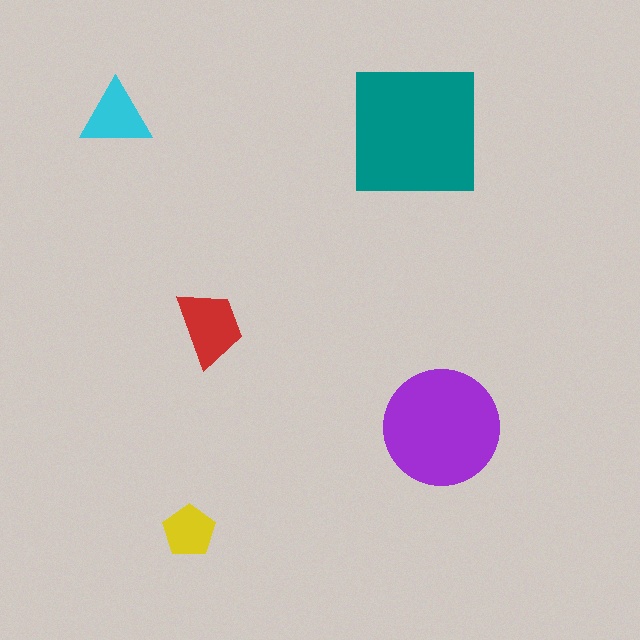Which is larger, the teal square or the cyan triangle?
The teal square.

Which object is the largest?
The teal square.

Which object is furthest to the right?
The purple circle is rightmost.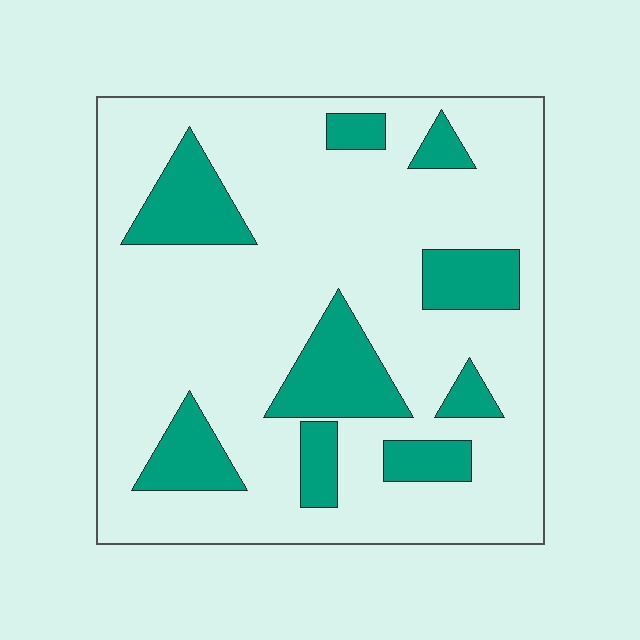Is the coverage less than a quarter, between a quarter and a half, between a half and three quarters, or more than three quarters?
Less than a quarter.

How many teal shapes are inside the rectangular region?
9.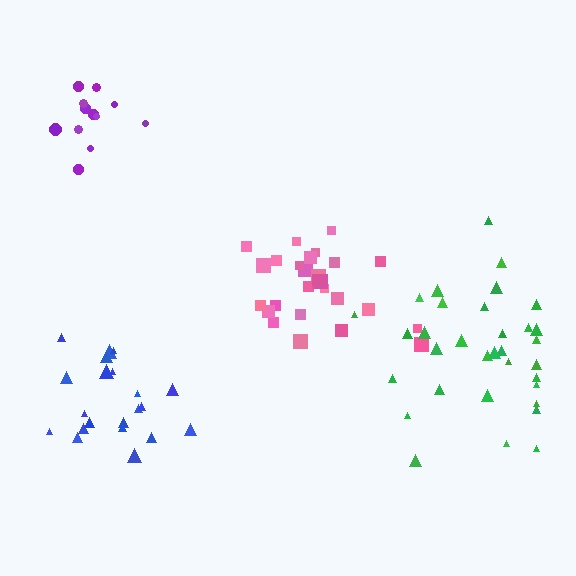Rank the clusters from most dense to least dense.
blue, pink, purple, green.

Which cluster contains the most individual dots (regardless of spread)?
Green (33).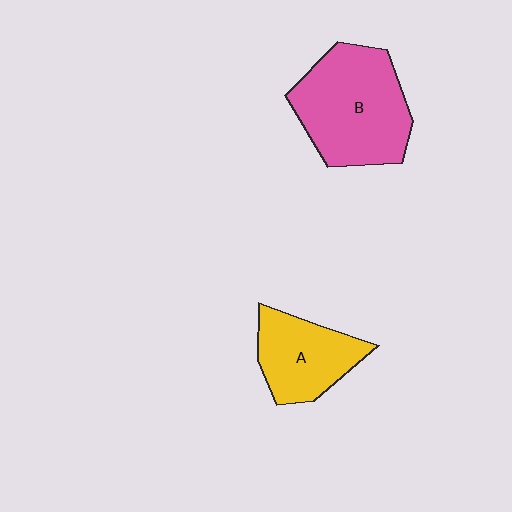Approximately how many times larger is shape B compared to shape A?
Approximately 1.6 times.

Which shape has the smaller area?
Shape A (yellow).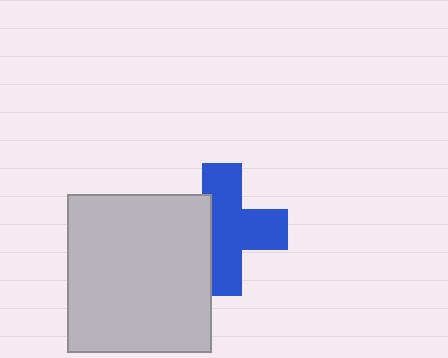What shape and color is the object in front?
The object in front is a light gray rectangle.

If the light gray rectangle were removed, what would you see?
You would see the complete blue cross.